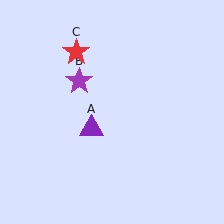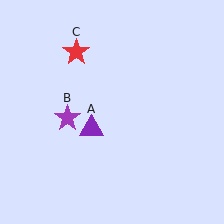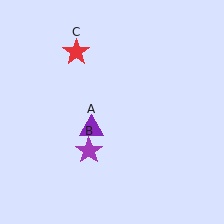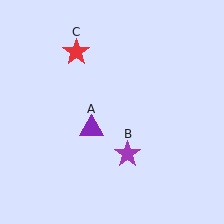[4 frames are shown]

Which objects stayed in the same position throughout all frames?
Purple triangle (object A) and red star (object C) remained stationary.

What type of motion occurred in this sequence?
The purple star (object B) rotated counterclockwise around the center of the scene.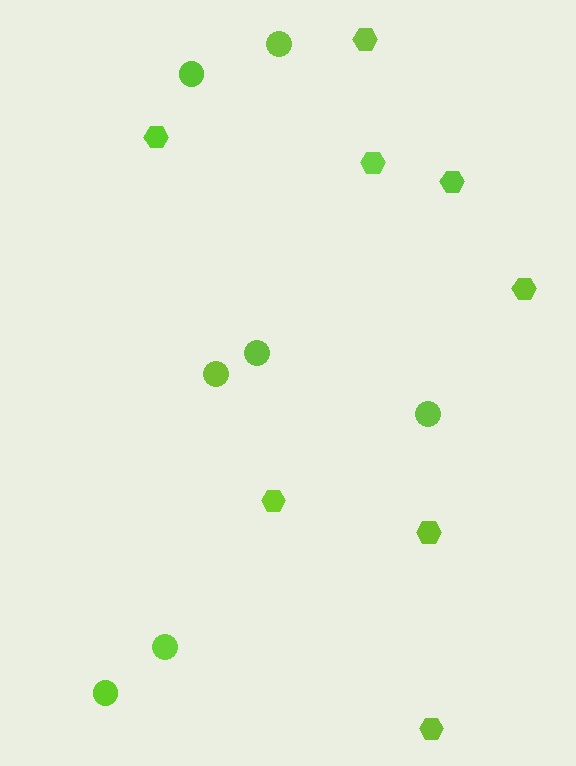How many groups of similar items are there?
There are 2 groups: one group of circles (7) and one group of hexagons (8).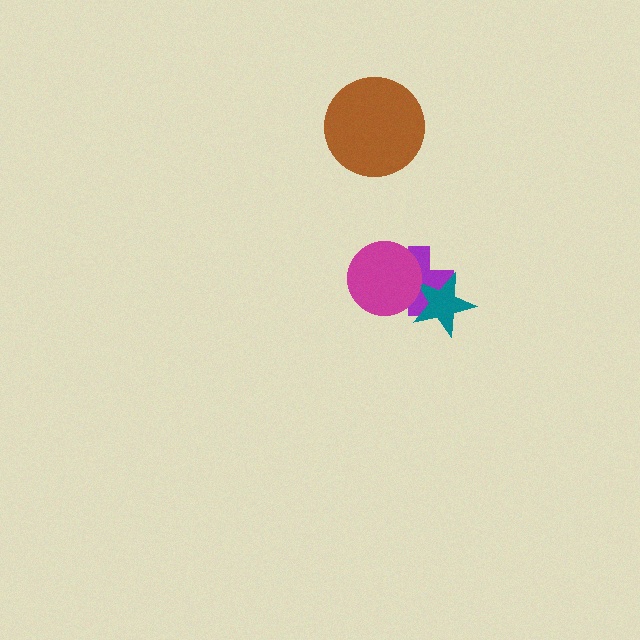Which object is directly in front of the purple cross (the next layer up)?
The teal star is directly in front of the purple cross.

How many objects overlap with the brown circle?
0 objects overlap with the brown circle.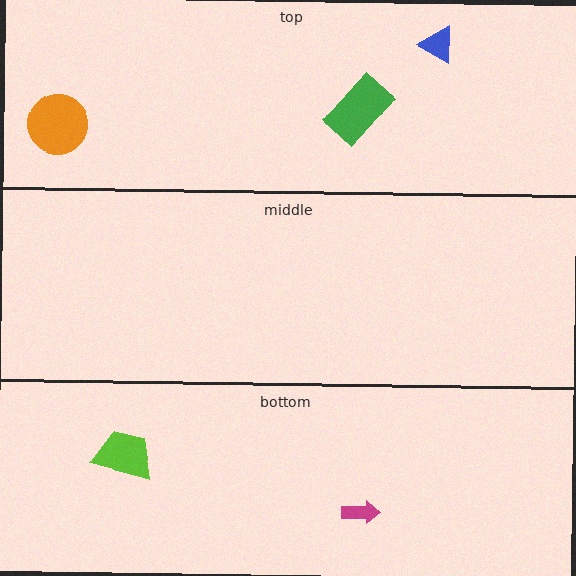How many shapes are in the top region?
3.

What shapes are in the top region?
The orange circle, the green rectangle, the blue triangle.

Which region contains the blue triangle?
The top region.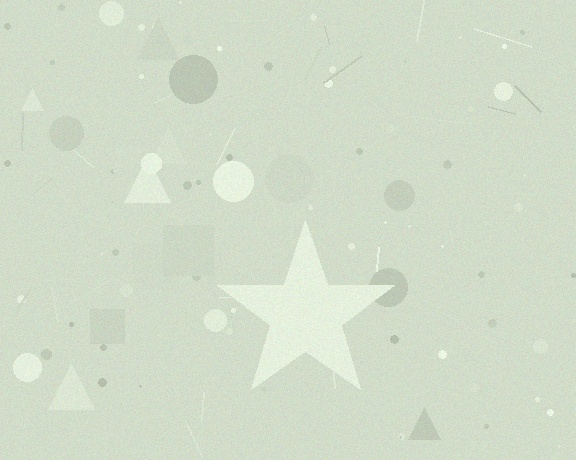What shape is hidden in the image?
A star is hidden in the image.